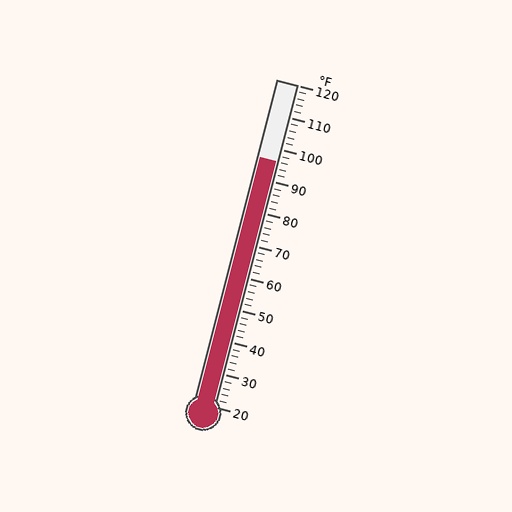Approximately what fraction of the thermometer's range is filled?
The thermometer is filled to approximately 75% of its range.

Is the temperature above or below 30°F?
The temperature is above 30°F.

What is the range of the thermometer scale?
The thermometer scale ranges from 20°F to 120°F.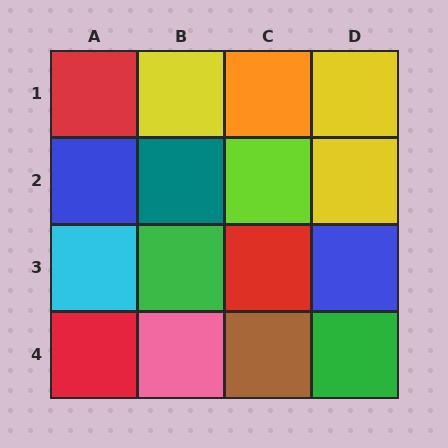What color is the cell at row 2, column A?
Blue.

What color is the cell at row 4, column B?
Pink.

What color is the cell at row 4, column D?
Green.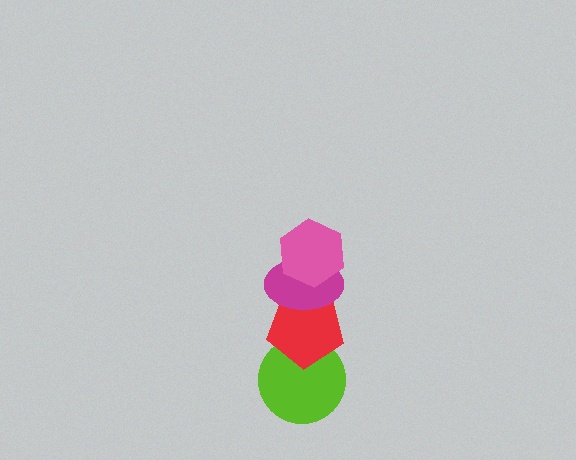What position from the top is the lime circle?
The lime circle is 4th from the top.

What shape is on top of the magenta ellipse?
The pink hexagon is on top of the magenta ellipse.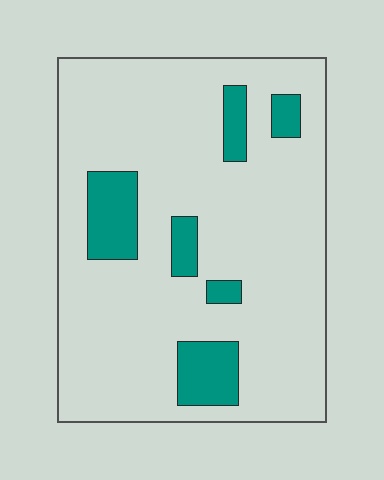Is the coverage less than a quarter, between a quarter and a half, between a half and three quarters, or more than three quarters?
Less than a quarter.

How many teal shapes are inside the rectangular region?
6.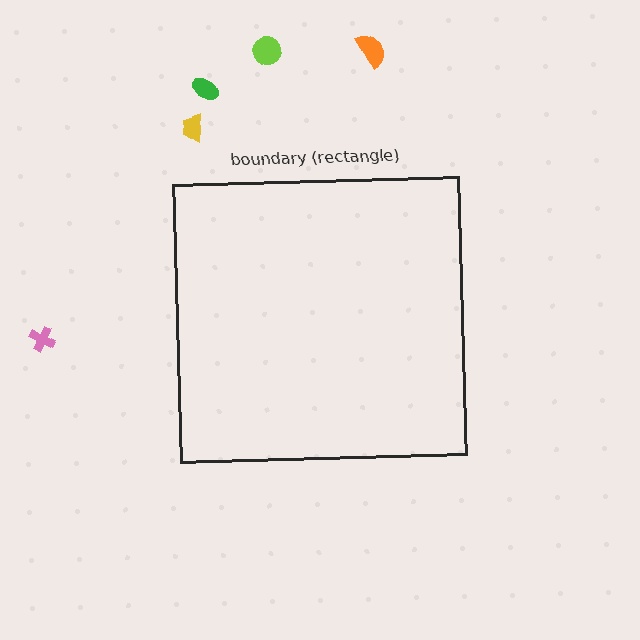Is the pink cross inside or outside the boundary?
Outside.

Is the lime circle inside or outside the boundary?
Outside.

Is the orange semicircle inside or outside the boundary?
Outside.